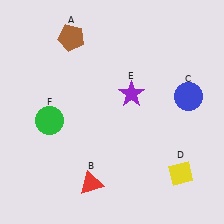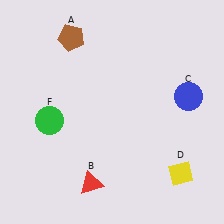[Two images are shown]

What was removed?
The purple star (E) was removed in Image 2.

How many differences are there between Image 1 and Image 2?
There is 1 difference between the two images.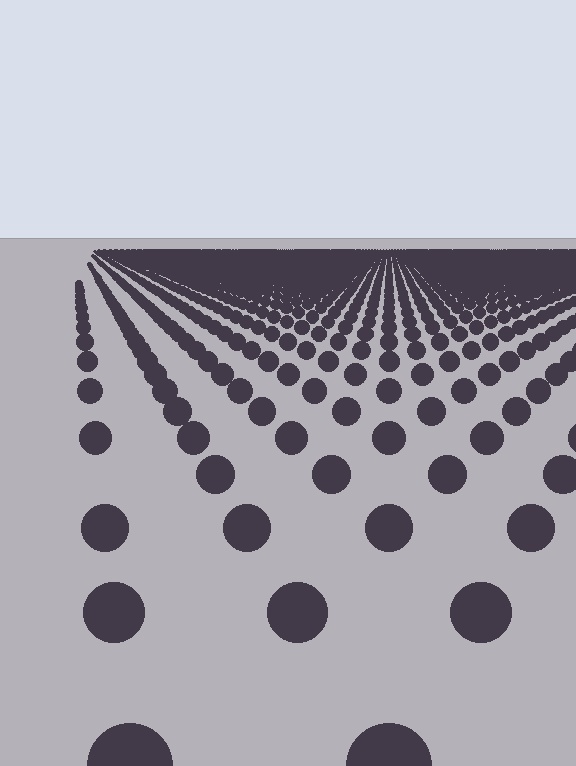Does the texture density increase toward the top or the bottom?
Density increases toward the top.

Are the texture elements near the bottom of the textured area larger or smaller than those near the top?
Larger. Near the bottom, elements are closer to the viewer and appear at a bigger on-screen size.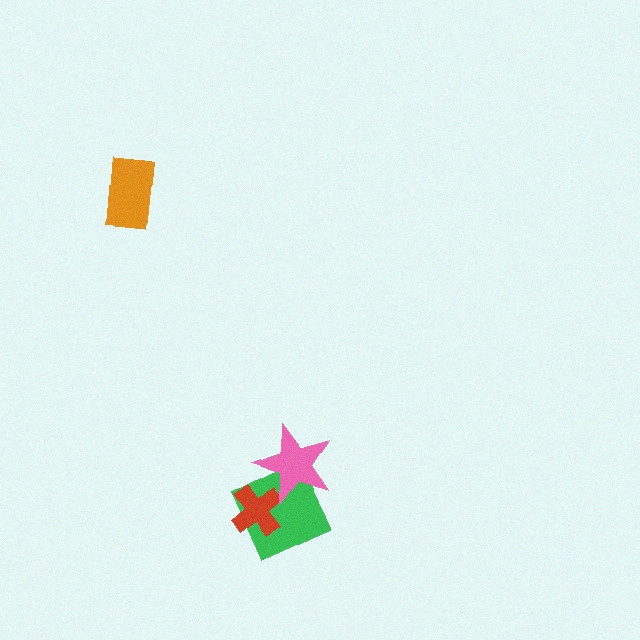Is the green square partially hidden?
Yes, it is partially covered by another shape.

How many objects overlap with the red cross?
2 objects overlap with the red cross.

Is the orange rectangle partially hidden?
No, no other shape covers it.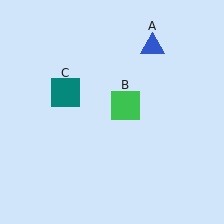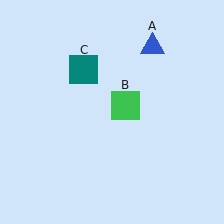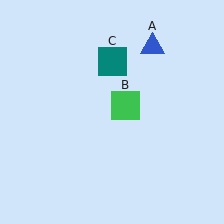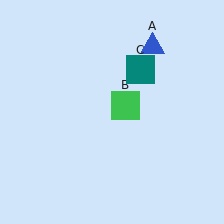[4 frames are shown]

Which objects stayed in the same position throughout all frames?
Blue triangle (object A) and green square (object B) remained stationary.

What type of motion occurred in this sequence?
The teal square (object C) rotated clockwise around the center of the scene.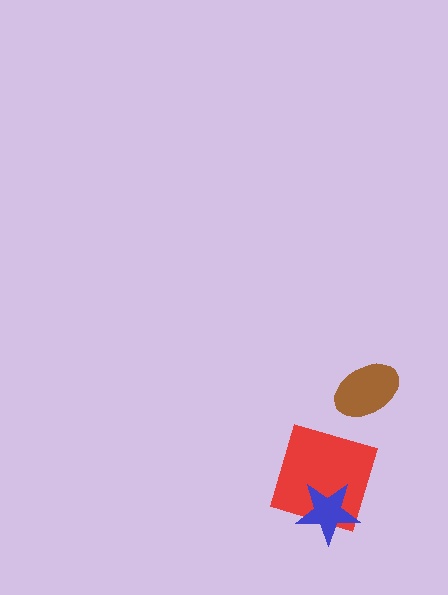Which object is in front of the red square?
The blue star is in front of the red square.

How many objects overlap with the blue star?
1 object overlaps with the blue star.